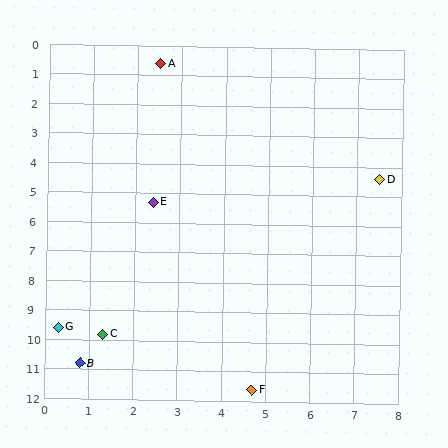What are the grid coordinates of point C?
Point C is at approximately (1.3, 9.8).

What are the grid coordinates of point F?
Point F is at approximately (4.7, 11.6).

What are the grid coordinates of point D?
Point D is at approximately (7.5, 4.4).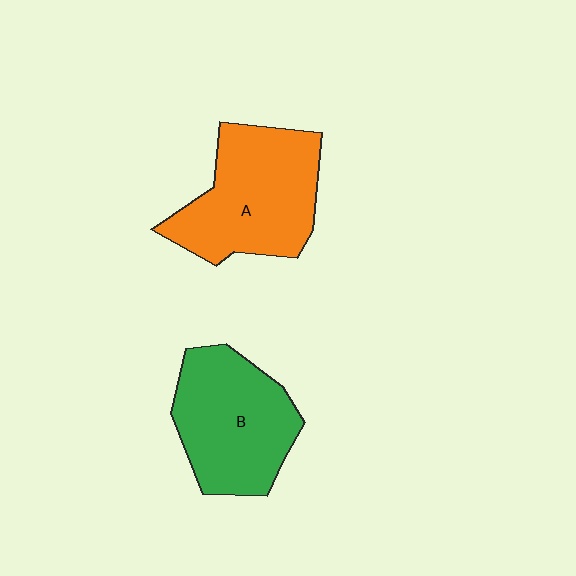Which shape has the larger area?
Shape A (orange).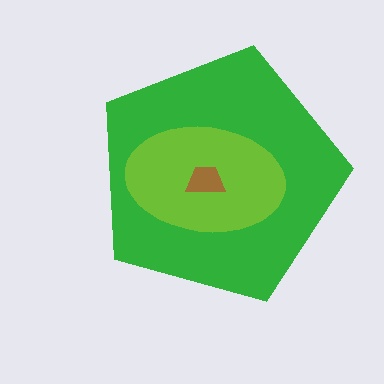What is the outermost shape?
The green pentagon.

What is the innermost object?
The brown trapezoid.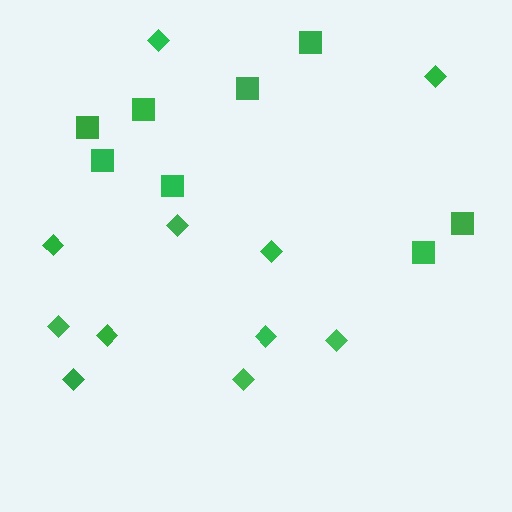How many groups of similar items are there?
There are 2 groups: one group of squares (8) and one group of diamonds (11).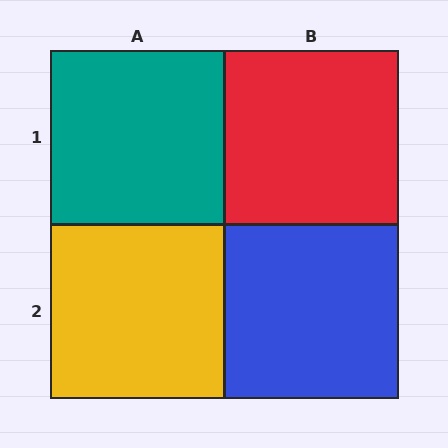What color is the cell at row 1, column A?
Teal.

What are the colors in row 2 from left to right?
Yellow, blue.